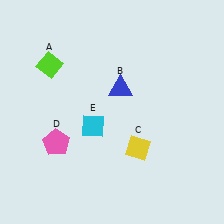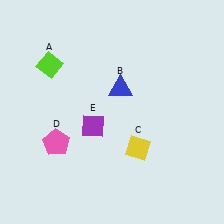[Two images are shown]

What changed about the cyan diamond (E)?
In Image 1, E is cyan. In Image 2, it changed to purple.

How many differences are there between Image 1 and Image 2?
There is 1 difference between the two images.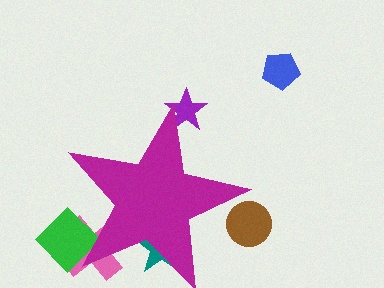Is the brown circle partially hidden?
Yes, the brown circle is partially hidden behind the magenta star.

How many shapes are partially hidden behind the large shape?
5 shapes are partially hidden.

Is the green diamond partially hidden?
Yes, the green diamond is partially hidden behind the magenta star.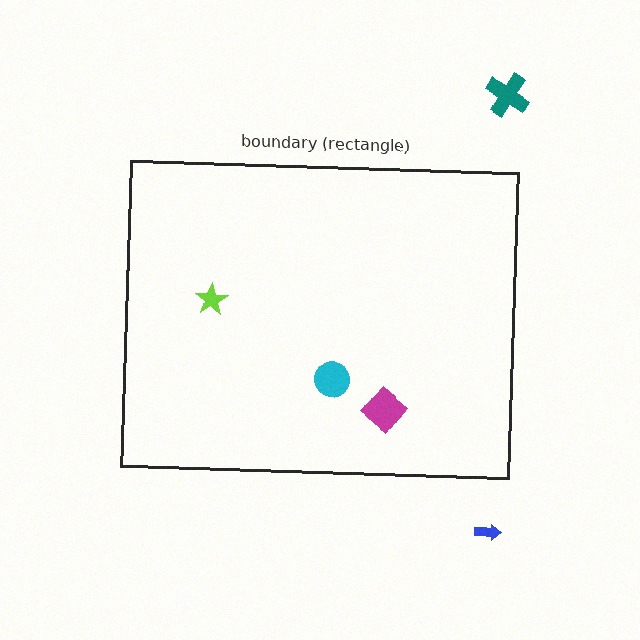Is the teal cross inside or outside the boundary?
Outside.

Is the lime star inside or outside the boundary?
Inside.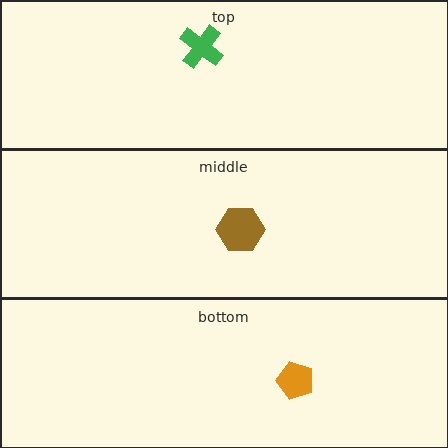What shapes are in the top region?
The green cross.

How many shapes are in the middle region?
1.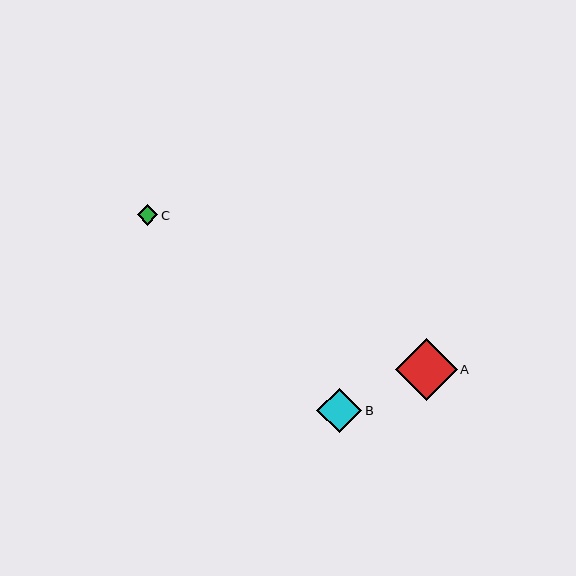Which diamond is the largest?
Diamond A is the largest with a size of approximately 62 pixels.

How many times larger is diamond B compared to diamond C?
Diamond B is approximately 2.2 times the size of diamond C.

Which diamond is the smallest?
Diamond C is the smallest with a size of approximately 21 pixels.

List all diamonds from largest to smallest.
From largest to smallest: A, B, C.